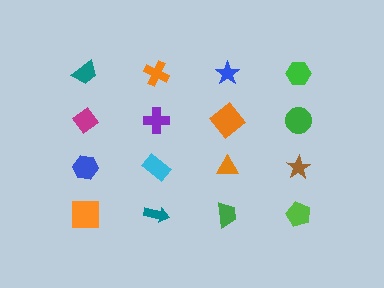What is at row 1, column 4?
A green hexagon.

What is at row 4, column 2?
A teal arrow.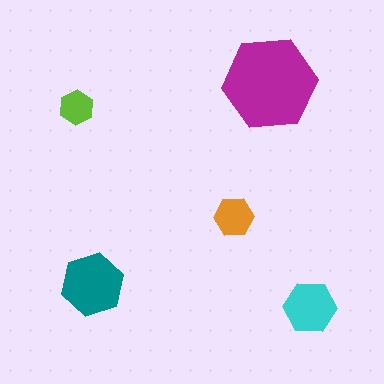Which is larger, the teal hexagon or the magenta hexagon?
The magenta one.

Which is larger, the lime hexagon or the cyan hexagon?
The cyan one.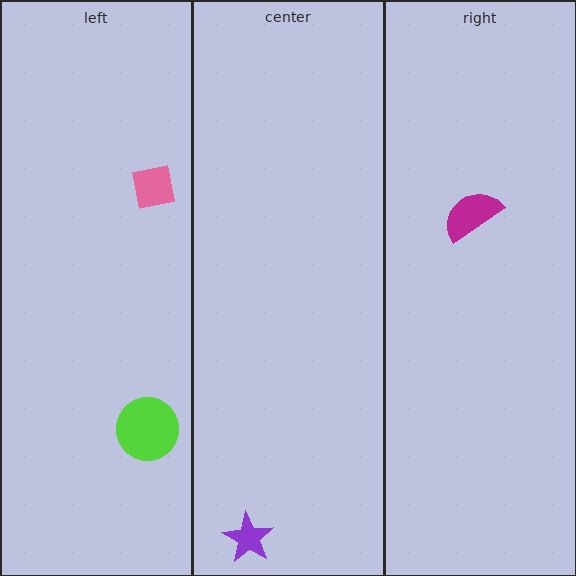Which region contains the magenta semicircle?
The right region.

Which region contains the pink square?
The left region.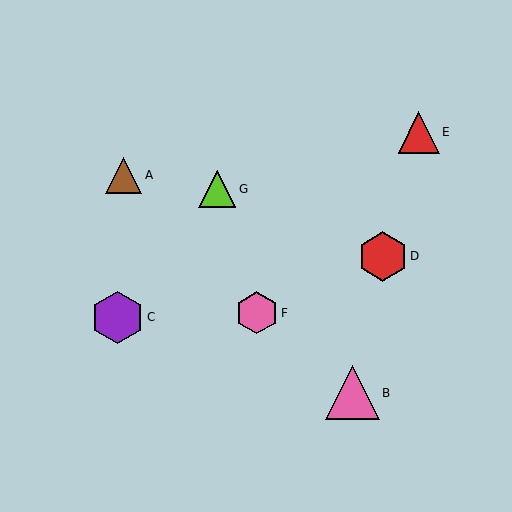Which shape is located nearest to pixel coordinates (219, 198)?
The lime triangle (labeled G) at (217, 189) is nearest to that location.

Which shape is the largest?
The pink triangle (labeled B) is the largest.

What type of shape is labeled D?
Shape D is a red hexagon.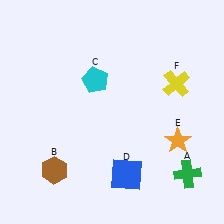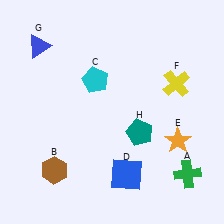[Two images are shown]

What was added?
A blue triangle (G), a teal pentagon (H) were added in Image 2.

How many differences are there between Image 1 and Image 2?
There are 2 differences between the two images.